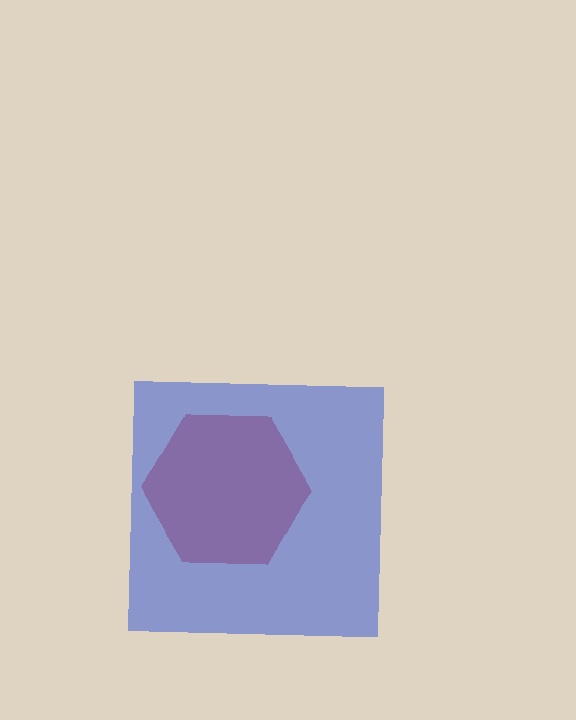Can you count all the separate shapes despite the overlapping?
Yes, there are 2 separate shapes.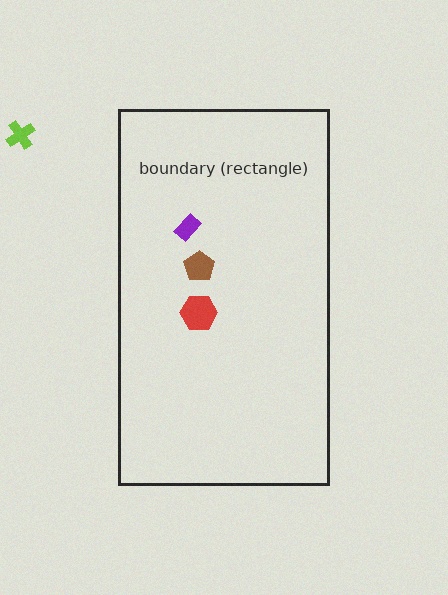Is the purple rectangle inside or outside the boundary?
Inside.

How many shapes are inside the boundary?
3 inside, 1 outside.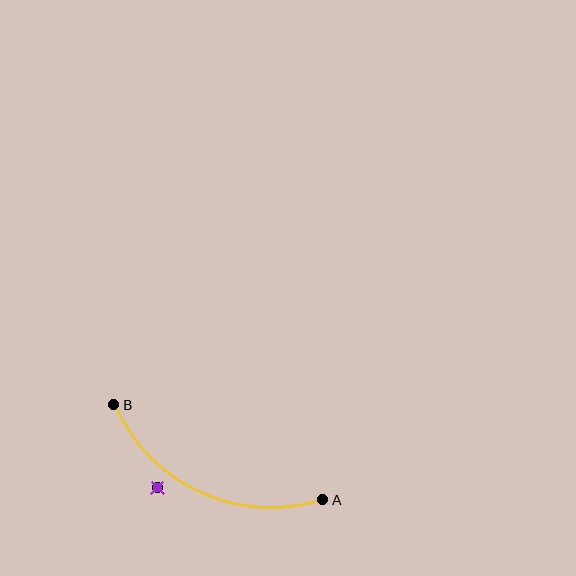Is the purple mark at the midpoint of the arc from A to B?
No — the purple mark does not lie on the arc at all. It sits slightly outside the curve.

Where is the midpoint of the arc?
The arc midpoint is the point on the curve farthest from the straight line joining A and B. It sits below that line.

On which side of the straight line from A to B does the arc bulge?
The arc bulges below the straight line connecting A and B.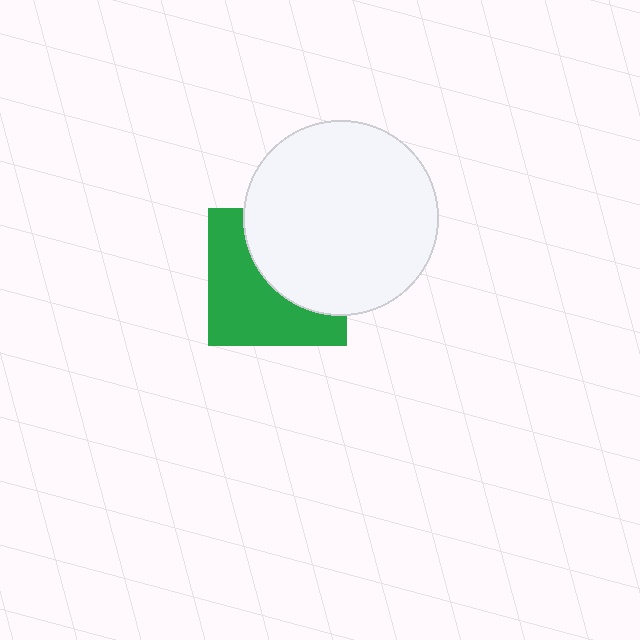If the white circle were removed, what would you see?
You would see the complete green square.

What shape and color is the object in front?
The object in front is a white circle.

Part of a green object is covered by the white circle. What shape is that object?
It is a square.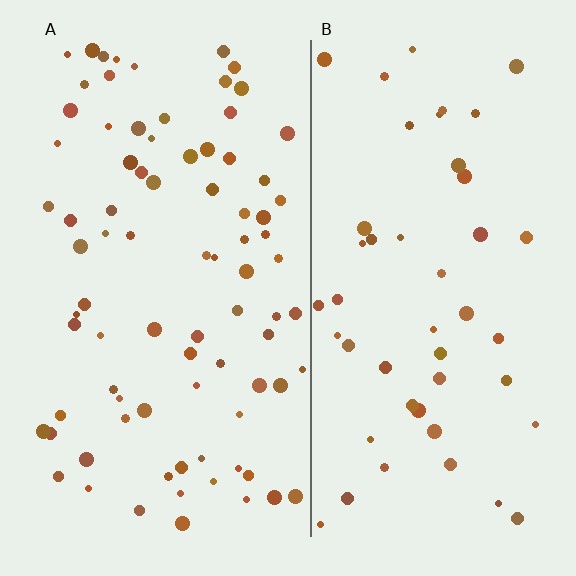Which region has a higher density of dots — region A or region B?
A (the left).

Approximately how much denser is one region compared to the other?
Approximately 1.7× — region A over region B.